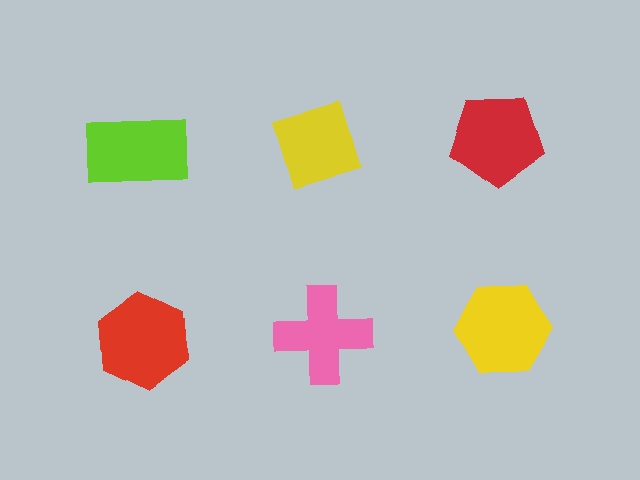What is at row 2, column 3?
A yellow hexagon.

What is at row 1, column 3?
A red pentagon.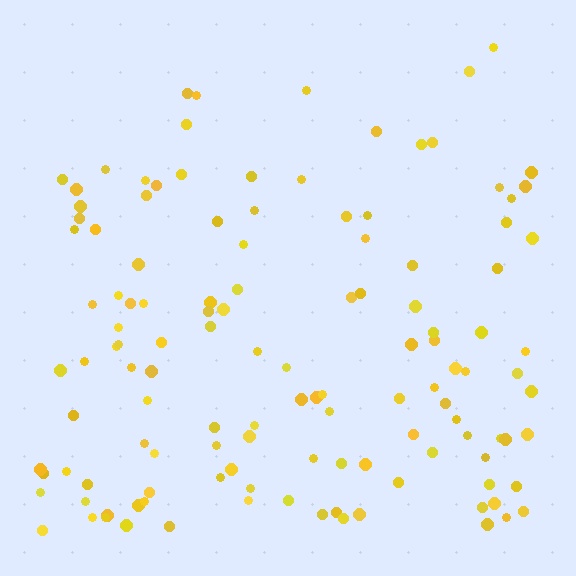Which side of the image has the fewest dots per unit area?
The top.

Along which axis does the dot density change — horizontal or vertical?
Vertical.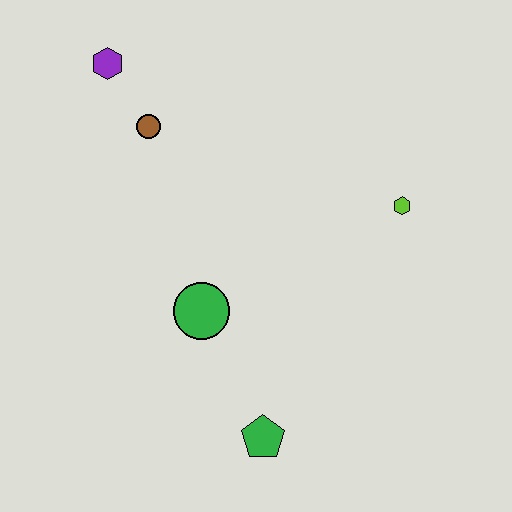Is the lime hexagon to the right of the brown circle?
Yes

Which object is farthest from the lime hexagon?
The purple hexagon is farthest from the lime hexagon.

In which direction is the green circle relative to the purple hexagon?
The green circle is below the purple hexagon.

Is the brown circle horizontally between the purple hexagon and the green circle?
Yes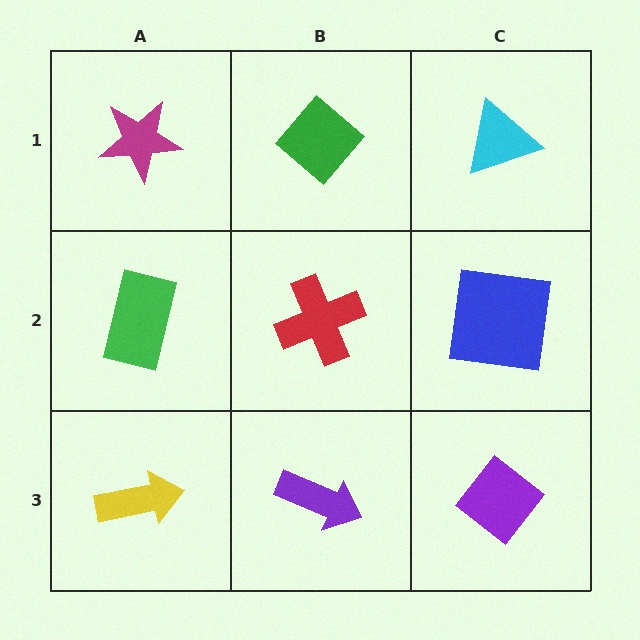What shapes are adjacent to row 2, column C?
A cyan triangle (row 1, column C), a purple diamond (row 3, column C), a red cross (row 2, column B).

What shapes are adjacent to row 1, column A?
A green rectangle (row 2, column A), a green diamond (row 1, column B).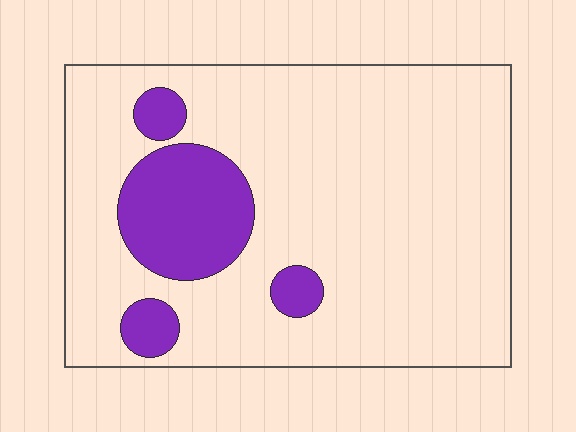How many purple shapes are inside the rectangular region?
4.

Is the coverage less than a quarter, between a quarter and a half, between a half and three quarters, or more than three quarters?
Less than a quarter.